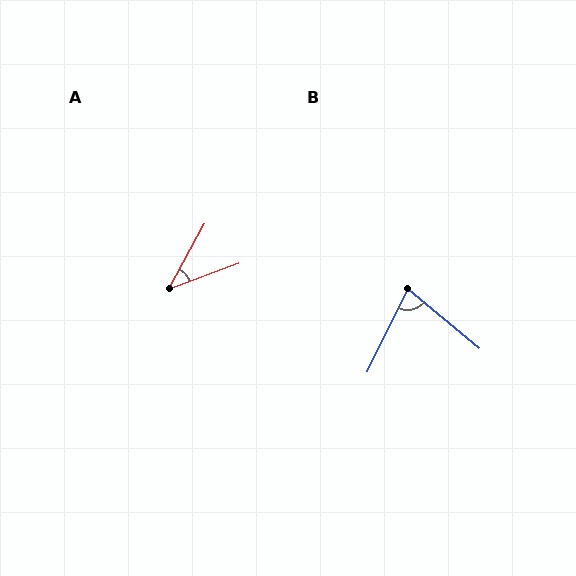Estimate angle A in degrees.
Approximately 41 degrees.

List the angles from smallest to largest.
A (41°), B (76°).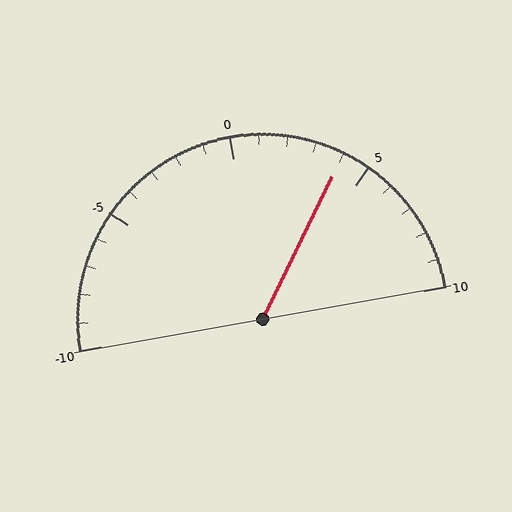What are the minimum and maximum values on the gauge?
The gauge ranges from -10 to 10.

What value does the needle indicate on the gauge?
The needle indicates approximately 4.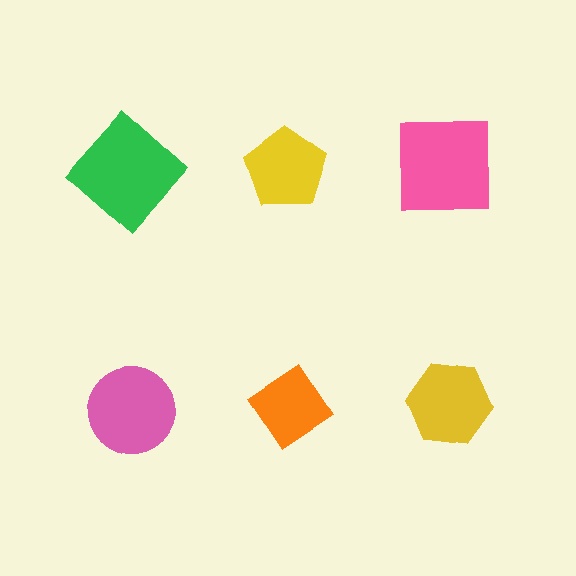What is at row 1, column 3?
A pink square.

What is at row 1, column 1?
A green diamond.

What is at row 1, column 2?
A yellow pentagon.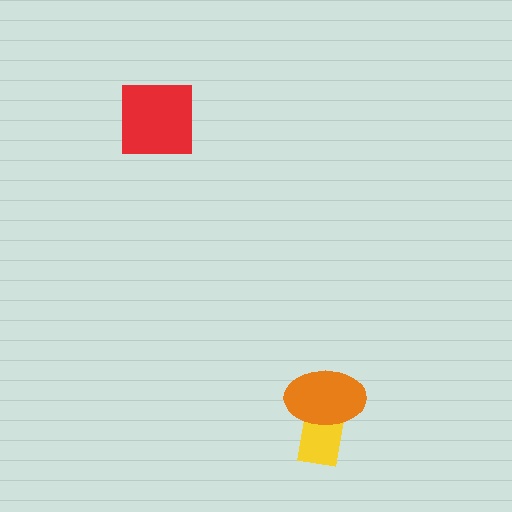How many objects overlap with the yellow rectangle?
1 object overlaps with the yellow rectangle.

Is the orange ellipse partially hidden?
No, no other shape covers it.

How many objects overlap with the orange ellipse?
1 object overlaps with the orange ellipse.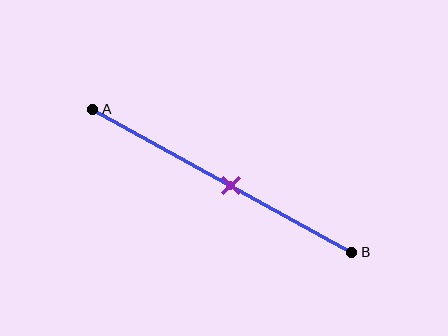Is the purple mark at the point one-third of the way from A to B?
No, the mark is at about 55% from A, not at the 33% one-third point.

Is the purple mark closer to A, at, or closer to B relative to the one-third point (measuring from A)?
The purple mark is closer to point B than the one-third point of segment AB.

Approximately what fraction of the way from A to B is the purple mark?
The purple mark is approximately 55% of the way from A to B.